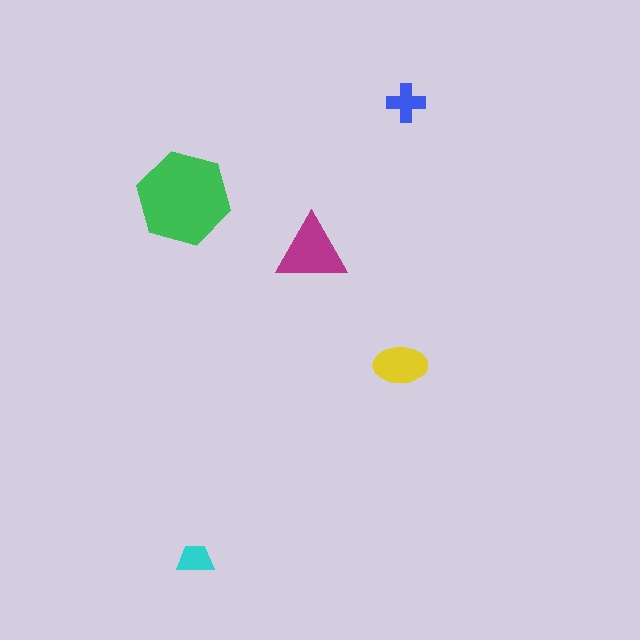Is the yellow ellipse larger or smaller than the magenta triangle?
Smaller.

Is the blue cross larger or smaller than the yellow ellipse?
Smaller.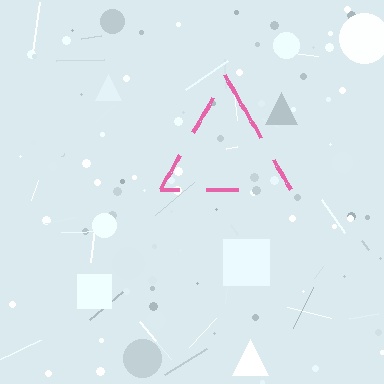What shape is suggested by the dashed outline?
The dashed outline suggests a triangle.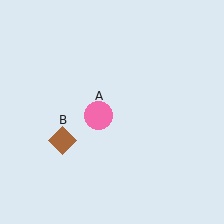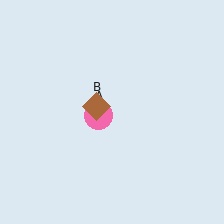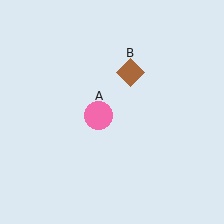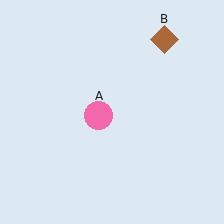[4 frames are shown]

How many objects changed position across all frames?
1 object changed position: brown diamond (object B).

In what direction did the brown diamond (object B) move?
The brown diamond (object B) moved up and to the right.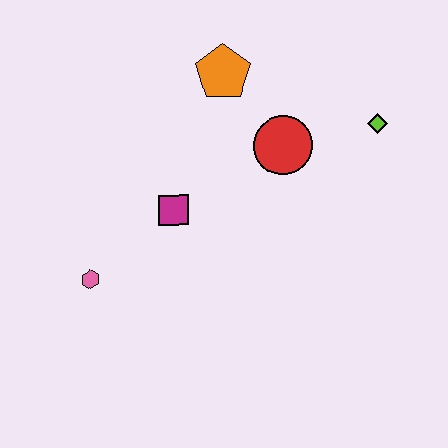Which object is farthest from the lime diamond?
The pink hexagon is farthest from the lime diamond.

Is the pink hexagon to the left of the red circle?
Yes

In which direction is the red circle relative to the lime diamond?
The red circle is to the left of the lime diamond.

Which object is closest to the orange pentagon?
The red circle is closest to the orange pentagon.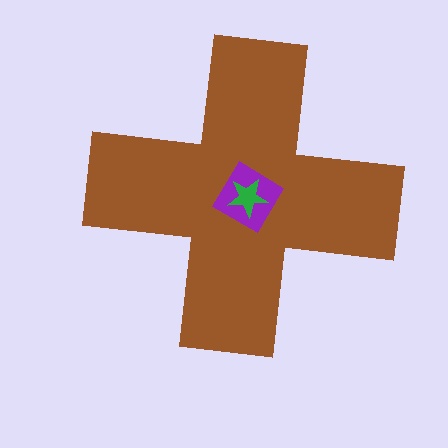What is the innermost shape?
The green star.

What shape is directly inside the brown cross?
The purple diamond.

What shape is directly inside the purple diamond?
The green star.